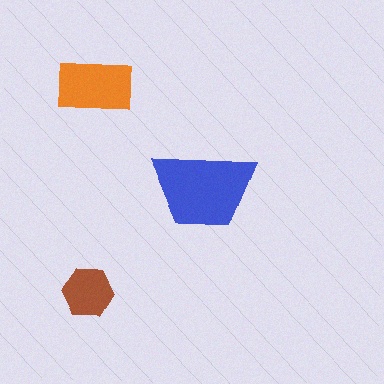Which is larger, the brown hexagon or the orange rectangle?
The orange rectangle.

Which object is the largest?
The blue trapezoid.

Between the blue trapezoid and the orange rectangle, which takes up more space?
The blue trapezoid.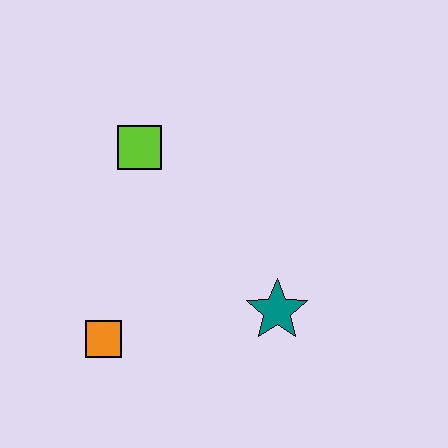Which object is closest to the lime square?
The orange square is closest to the lime square.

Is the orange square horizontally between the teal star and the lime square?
No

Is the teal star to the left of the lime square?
No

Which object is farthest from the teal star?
The lime square is farthest from the teal star.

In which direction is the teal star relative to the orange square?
The teal star is to the right of the orange square.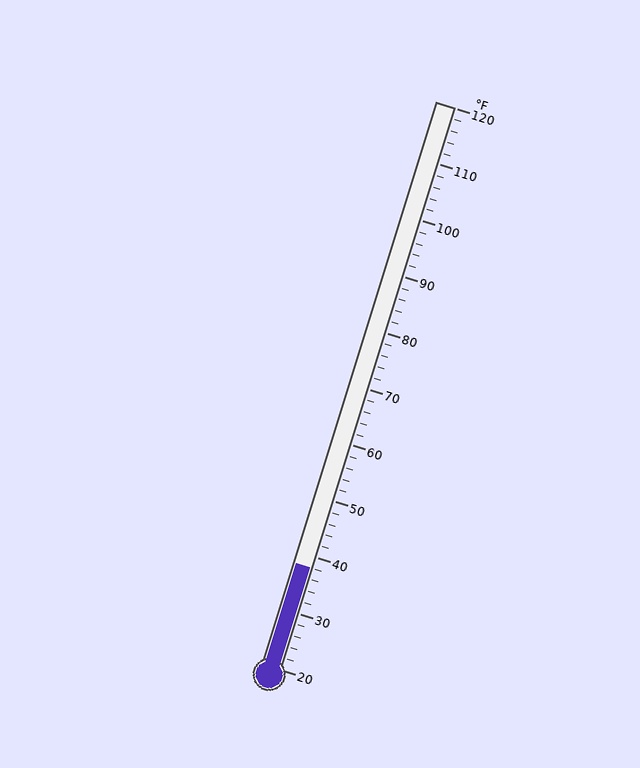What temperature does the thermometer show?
The thermometer shows approximately 38°F.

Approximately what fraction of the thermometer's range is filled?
The thermometer is filled to approximately 20% of its range.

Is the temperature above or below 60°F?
The temperature is below 60°F.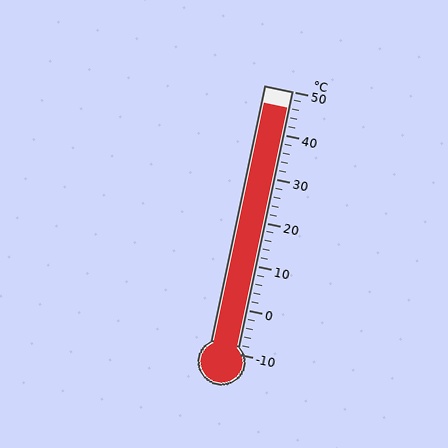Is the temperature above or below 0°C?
The temperature is above 0°C.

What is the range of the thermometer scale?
The thermometer scale ranges from -10°C to 50°C.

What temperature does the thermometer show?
The thermometer shows approximately 46°C.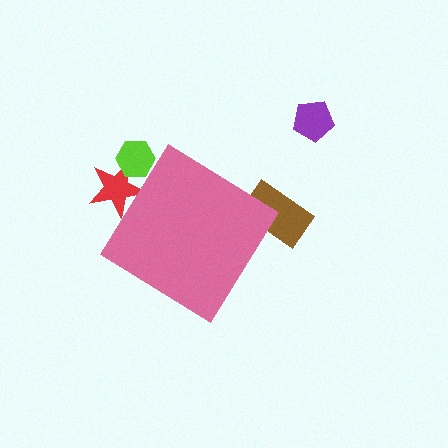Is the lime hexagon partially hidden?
Yes, the lime hexagon is partially hidden behind the pink diamond.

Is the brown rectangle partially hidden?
Yes, the brown rectangle is partially hidden behind the pink diamond.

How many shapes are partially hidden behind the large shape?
3 shapes are partially hidden.